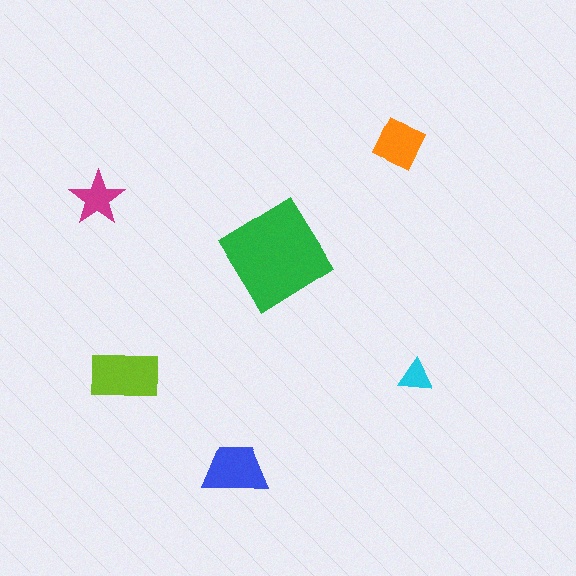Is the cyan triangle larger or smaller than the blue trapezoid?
Smaller.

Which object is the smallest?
The cyan triangle.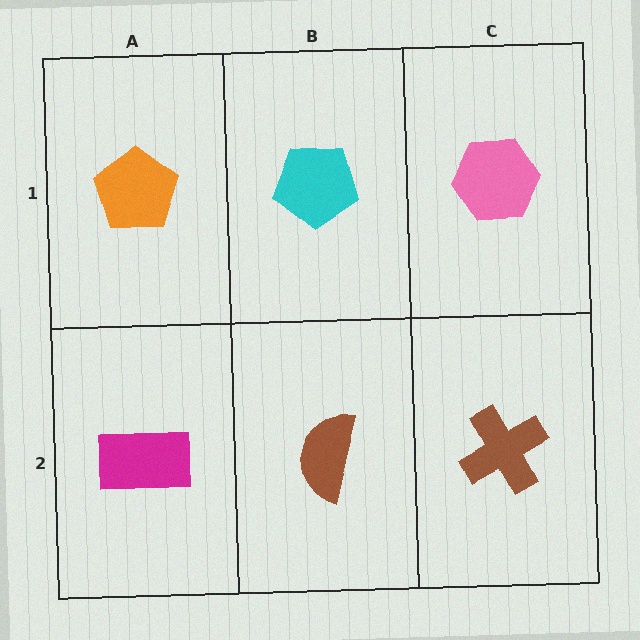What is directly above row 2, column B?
A cyan pentagon.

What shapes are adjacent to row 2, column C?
A pink hexagon (row 1, column C), a brown semicircle (row 2, column B).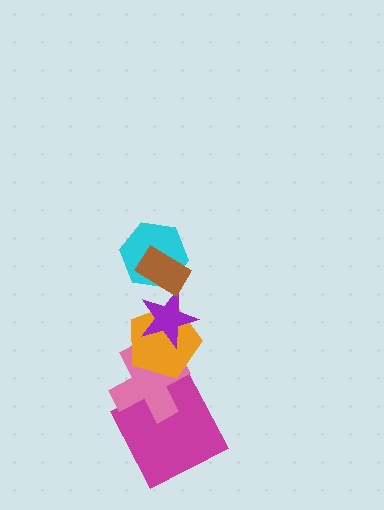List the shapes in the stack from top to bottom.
From top to bottom: the brown rectangle, the cyan hexagon, the purple star, the orange pentagon, the pink cross, the magenta square.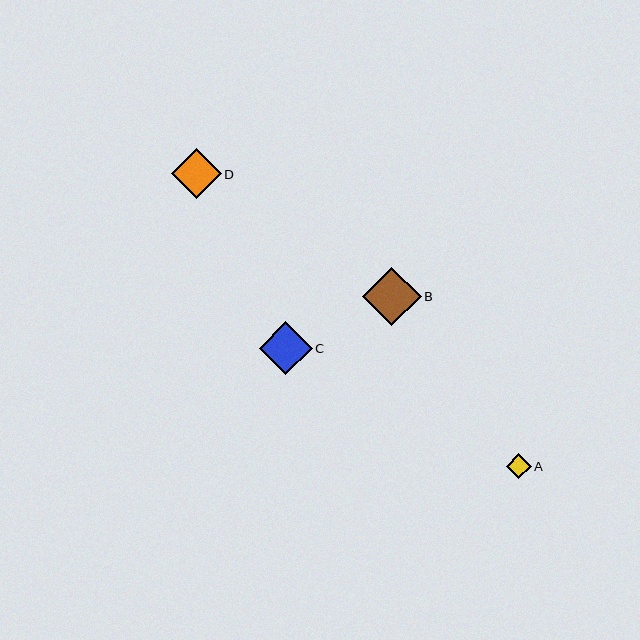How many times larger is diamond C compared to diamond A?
Diamond C is approximately 2.1 times the size of diamond A.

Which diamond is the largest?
Diamond B is the largest with a size of approximately 58 pixels.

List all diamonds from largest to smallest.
From largest to smallest: B, C, D, A.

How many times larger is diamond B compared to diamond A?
Diamond B is approximately 2.3 times the size of diamond A.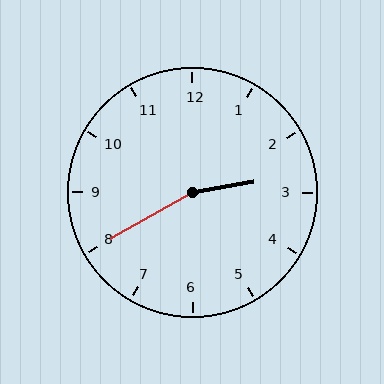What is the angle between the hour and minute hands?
Approximately 160 degrees.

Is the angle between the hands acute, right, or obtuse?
It is obtuse.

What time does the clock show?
2:40.